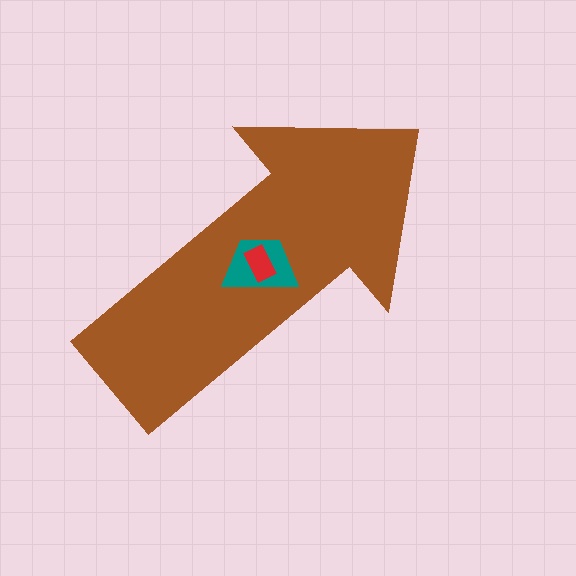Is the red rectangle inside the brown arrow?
Yes.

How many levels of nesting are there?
3.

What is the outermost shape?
The brown arrow.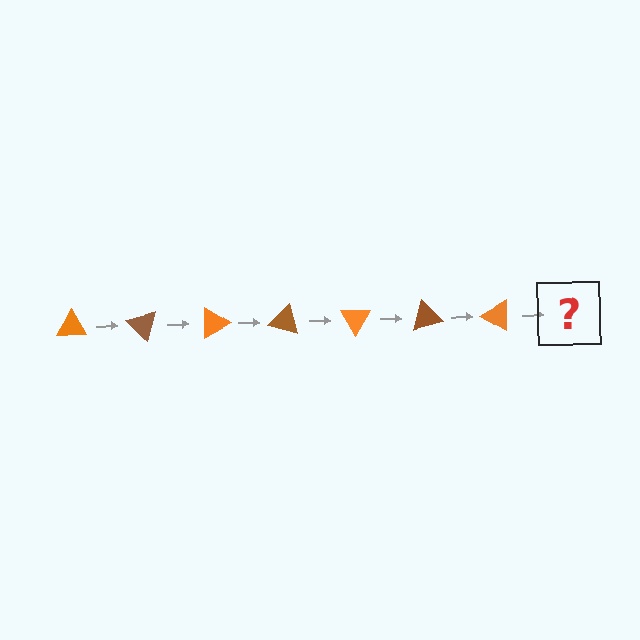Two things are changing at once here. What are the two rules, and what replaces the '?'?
The two rules are that it rotates 45 degrees each step and the color cycles through orange and brown. The '?' should be a brown triangle, rotated 315 degrees from the start.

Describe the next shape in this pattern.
It should be a brown triangle, rotated 315 degrees from the start.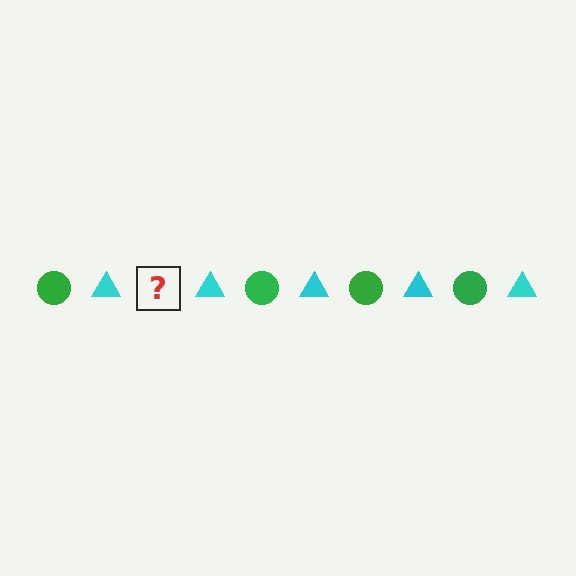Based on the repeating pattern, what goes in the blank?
The blank should be a green circle.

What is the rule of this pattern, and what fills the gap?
The rule is that the pattern alternates between green circle and cyan triangle. The gap should be filled with a green circle.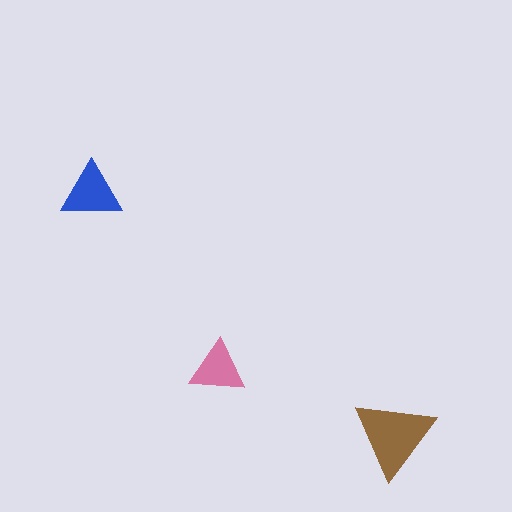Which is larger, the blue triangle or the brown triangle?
The brown one.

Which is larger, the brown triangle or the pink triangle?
The brown one.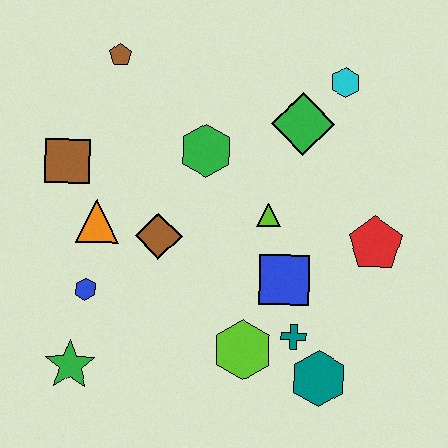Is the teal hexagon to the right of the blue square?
Yes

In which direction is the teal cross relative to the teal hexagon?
The teal cross is above the teal hexagon.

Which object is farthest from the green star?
The cyan hexagon is farthest from the green star.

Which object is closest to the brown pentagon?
The brown square is closest to the brown pentagon.